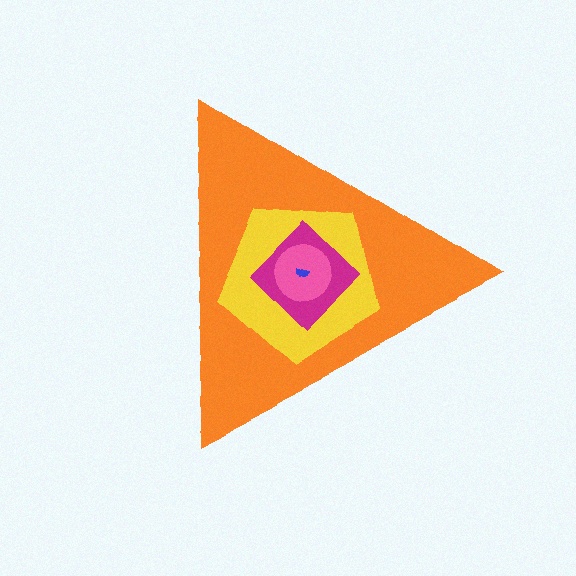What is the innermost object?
The blue semicircle.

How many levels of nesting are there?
5.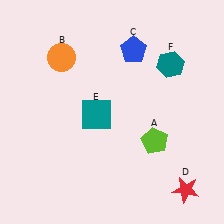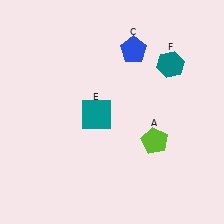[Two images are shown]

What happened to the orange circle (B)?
The orange circle (B) was removed in Image 2. It was in the top-left area of Image 1.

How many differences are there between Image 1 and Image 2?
There are 2 differences between the two images.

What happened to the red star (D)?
The red star (D) was removed in Image 2. It was in the bottom-right area of Image 1.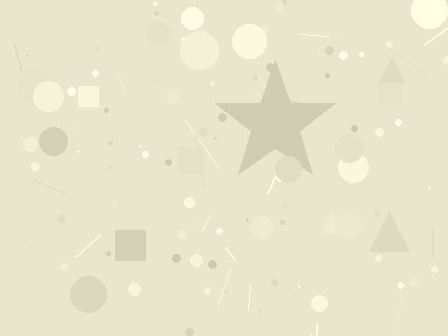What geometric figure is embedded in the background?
A star is embedded in the background.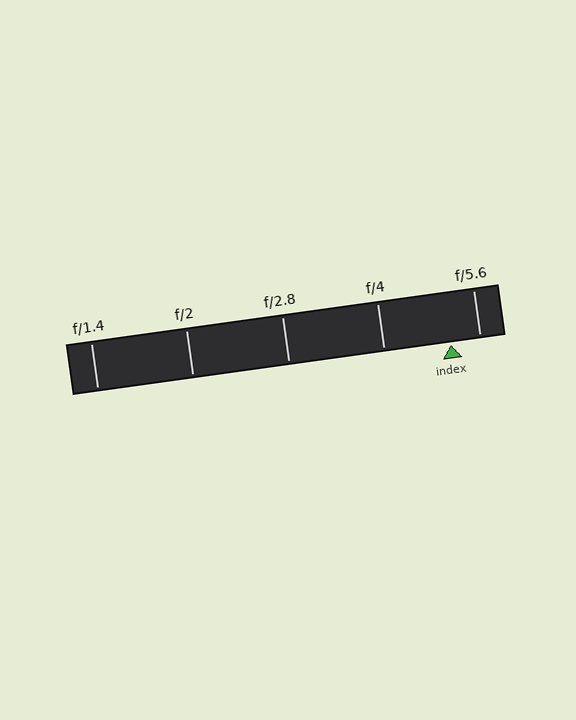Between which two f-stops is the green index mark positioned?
The index mark is between f/4 and f/5.6.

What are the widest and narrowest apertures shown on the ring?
The widest aperture shown is f/1.4 and the narrowest is f/5.6.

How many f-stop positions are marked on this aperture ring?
There are 5 f-stop positions marked.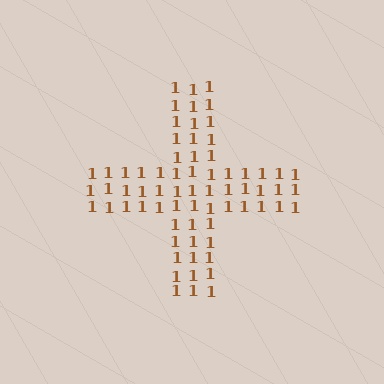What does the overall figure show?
The overall figure shows a cross.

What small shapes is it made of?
It is made of small digit 1's.